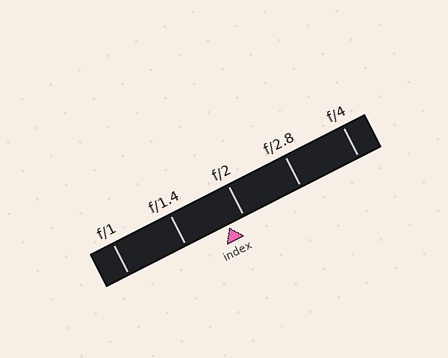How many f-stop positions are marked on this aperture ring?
There are 5 f-stop positions marked.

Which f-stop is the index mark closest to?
The index mark is closest to f/2.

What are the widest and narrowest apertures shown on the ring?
The widest aperture shown is f/1 and the narrowest is f/4.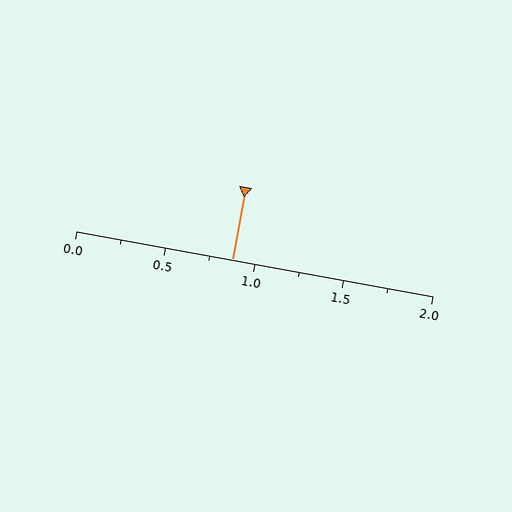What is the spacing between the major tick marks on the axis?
The major ticks are spaced 0.5 apart.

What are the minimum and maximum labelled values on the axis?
The axis runs from 0.0 to 2.0.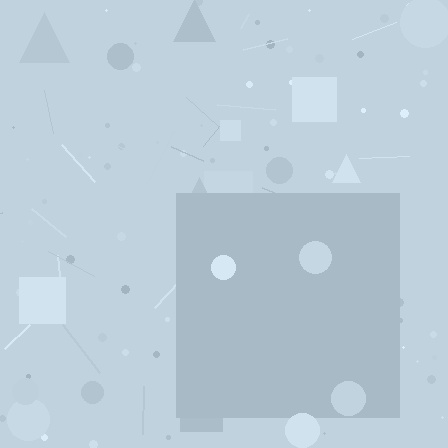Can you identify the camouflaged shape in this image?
The camouflaged shape is a square.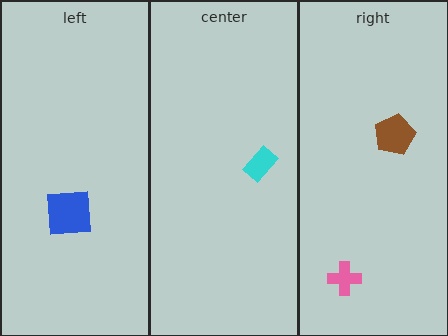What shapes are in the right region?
The brown pentagon, the pink cross.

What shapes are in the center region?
The cyan rectangle.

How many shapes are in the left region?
1.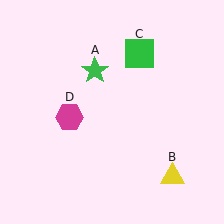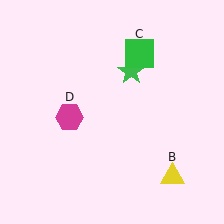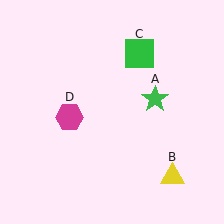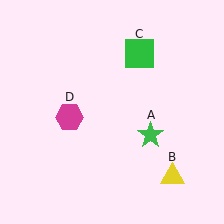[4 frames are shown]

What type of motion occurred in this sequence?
The green star (object A) rotated clockwise around the center of the scene.